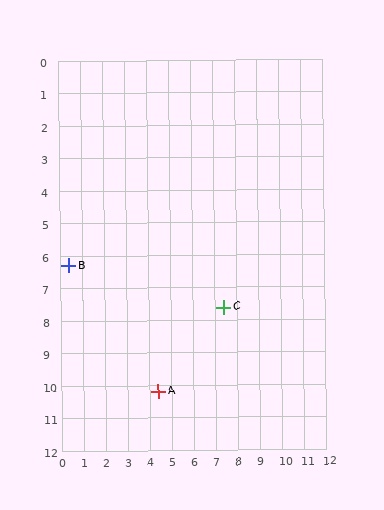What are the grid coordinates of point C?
Point C is at approximately (7.4, 7.6).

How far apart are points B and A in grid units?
Points B and A are about 5.6 grid units apart.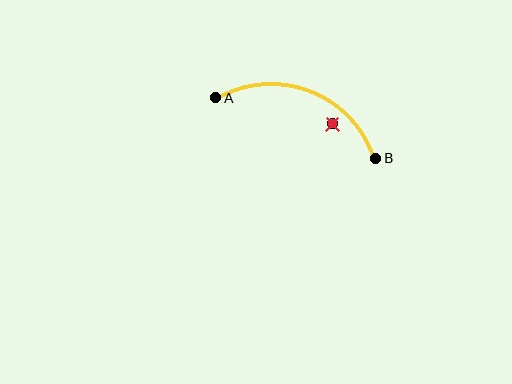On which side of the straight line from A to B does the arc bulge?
The arc bulges above the straight line connecting A and B.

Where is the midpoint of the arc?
The arc midpoint is the point on the curve farthest from the straight line joining A and B. It sits above that line.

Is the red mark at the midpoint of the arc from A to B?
No — the red mark does not lie on the arc at all. It sits slightly inside the curve.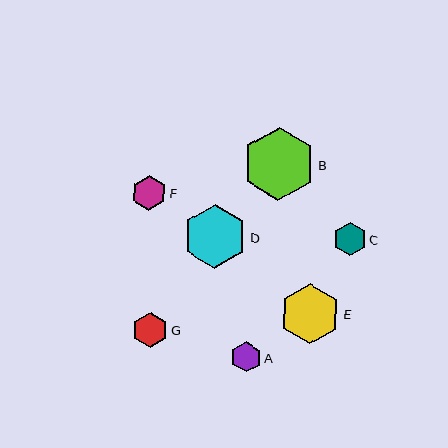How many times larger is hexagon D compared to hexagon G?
Hexagon D is approximately 1.8 times the size of hexagon G.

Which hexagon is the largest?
Hexagon B is the largest with a size of approximately 73 pixels.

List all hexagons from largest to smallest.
From largest to smallest: B, D, E, G, F, C, A.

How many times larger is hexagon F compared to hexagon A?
Hexagon F is approximately 1.1 times the size of hexagon A.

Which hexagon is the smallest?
Hexagon A is the smallest with a size of approximately 30 pixels.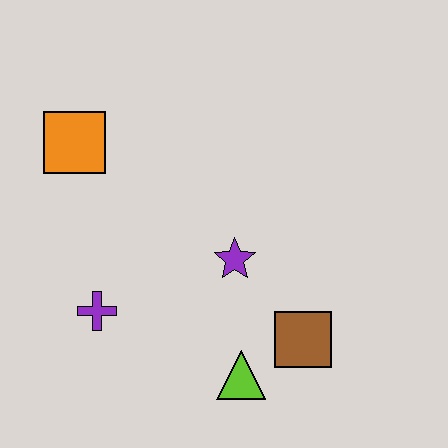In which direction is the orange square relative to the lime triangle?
The orange square is above the lime triangle.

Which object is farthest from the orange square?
The brown square is farthest from the orange square.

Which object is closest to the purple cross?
The purple star is closest to the purple cross.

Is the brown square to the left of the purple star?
No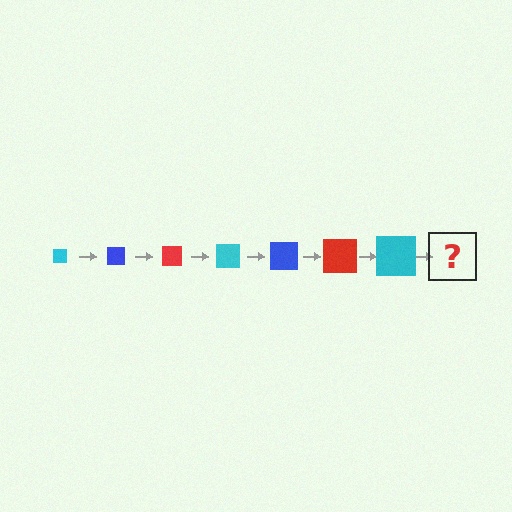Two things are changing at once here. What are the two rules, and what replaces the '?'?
The two rules are that the square grows larger each step and the color cycles through cyan, blue, and red. The '?' should be a blue square, larger than the previous one.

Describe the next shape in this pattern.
It should be a blue square, larger than the previous one.